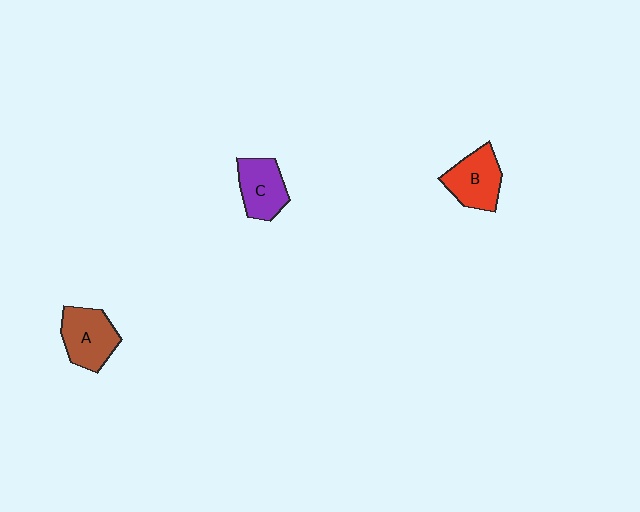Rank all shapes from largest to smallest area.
From largest to smallest: A (brown), B (red), C (purple).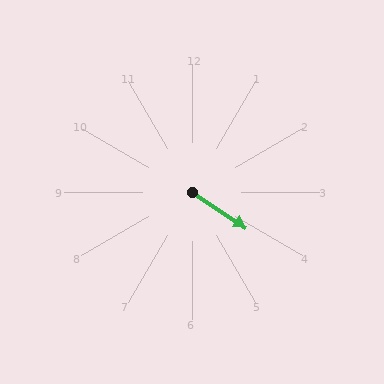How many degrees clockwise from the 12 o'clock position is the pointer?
Approximately 124 degrees.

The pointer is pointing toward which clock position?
Roughly 4 o'clock.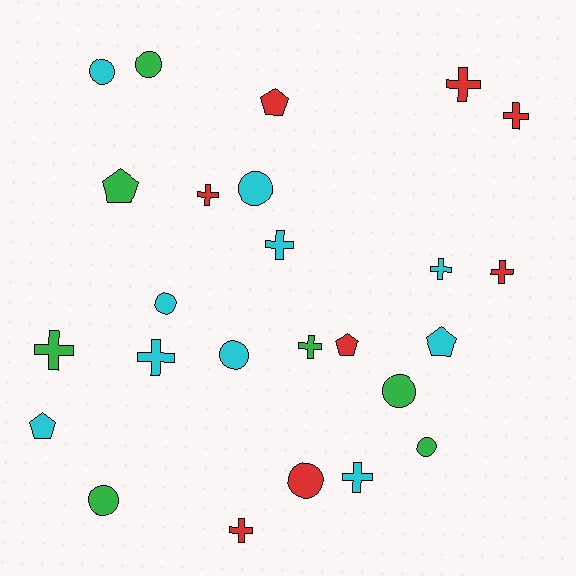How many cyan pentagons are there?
There are 2 cyan pentagons.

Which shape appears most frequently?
Cross, with 11 objects.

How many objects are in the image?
There are 25 objects.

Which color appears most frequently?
Cyan, with 10 objects.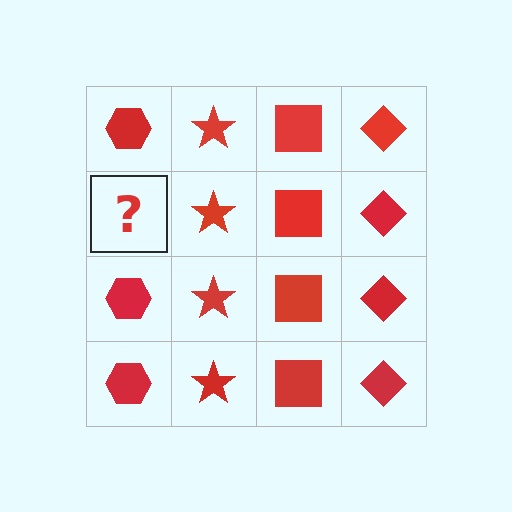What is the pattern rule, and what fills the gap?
The rule is that each column has a consistent shape. The gap should be filled with a red hexagon.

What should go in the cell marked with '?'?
The missing cell should contain a red hexagon.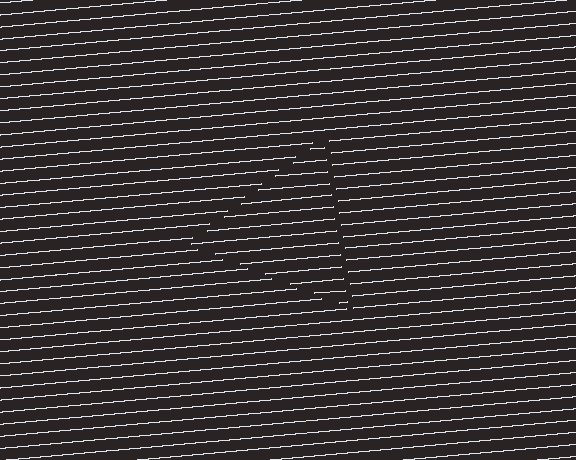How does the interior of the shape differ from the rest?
The interior of the shape contains the same grating, shifted by half a period — the contour is defined by the phase discontinuity where line-ends from the inner and outer gratings abut.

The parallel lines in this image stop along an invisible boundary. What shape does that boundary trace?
An illusory triangle. The interior of the shape contains the same grating, shifted by half a period — the contour is defined by the phase discontinuity where line-ends from the inner and outer gratings abut.